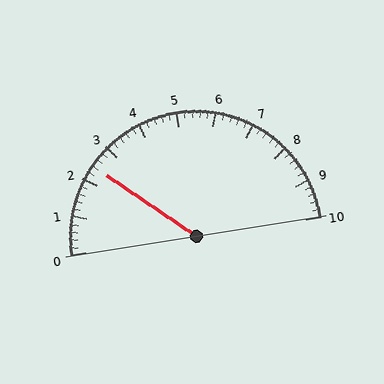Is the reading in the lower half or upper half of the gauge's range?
The reading is in the lower half of the range (0 to 10).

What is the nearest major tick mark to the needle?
The nearest major tick mark is 2.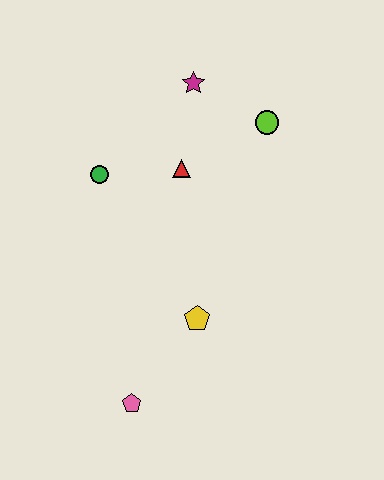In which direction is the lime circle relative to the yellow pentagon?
The lime circle is above the yellow pentagon.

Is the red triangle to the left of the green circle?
No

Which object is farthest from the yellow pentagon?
The magenta star is farthest from the yellow pentagon.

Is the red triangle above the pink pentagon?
Yes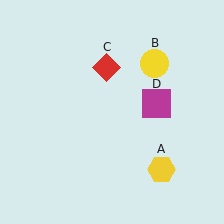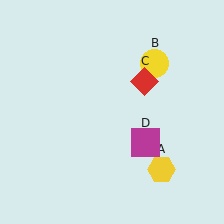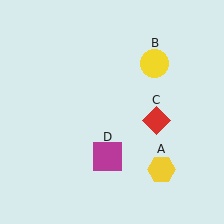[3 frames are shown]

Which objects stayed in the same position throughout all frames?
Yellow hexagon (object A) and yellow circle (object B) remained stationary.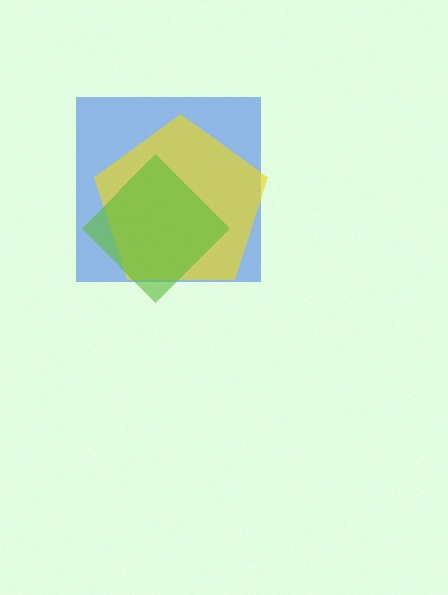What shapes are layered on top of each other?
The layered shapes are: a blue square, a yellow pentagon, a lime diamond.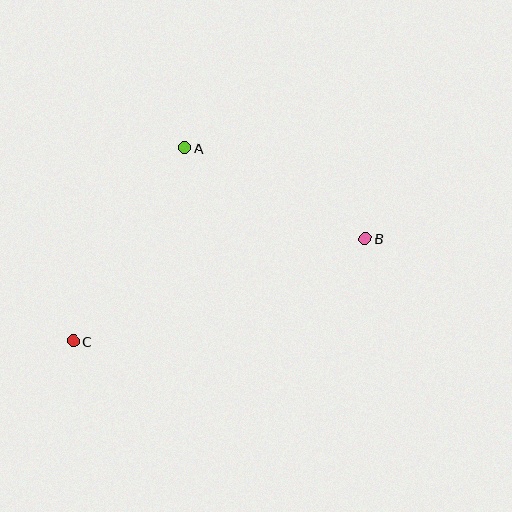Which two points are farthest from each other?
Points B and C are farthest from each other.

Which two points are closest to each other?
Points A and B are closest to each other.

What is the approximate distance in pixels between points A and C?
The distance between A and C is approximately 223 pixels.